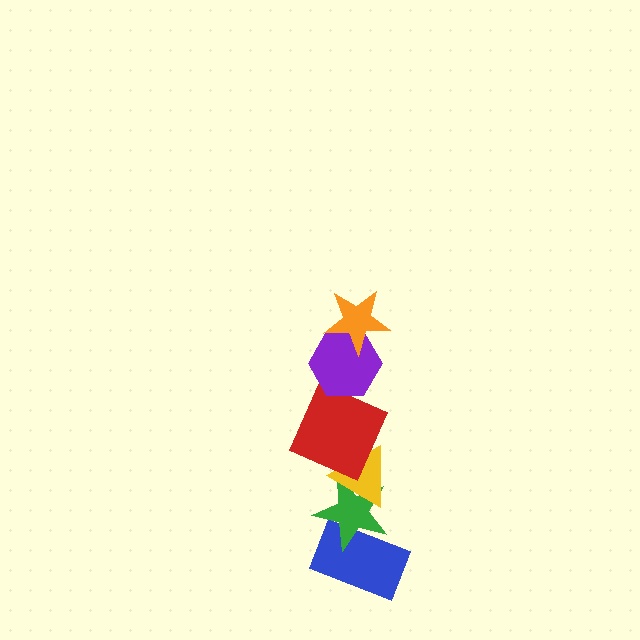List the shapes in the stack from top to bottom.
From top to bottom: the orange star, the purple hexagon, the red square, the yellow triangle, the green star, the blue rectangle.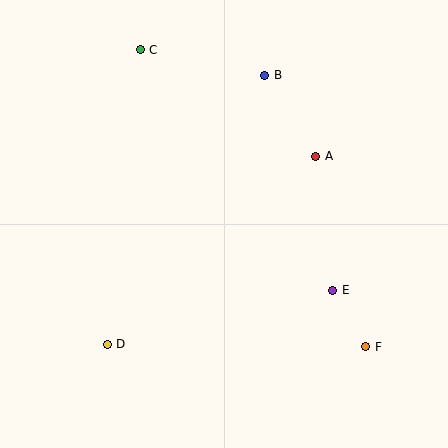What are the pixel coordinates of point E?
Point E is at (333, 290).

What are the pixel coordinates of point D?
Point D is at (107, 344).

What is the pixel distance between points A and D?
The distance between A and D is 281 pixels.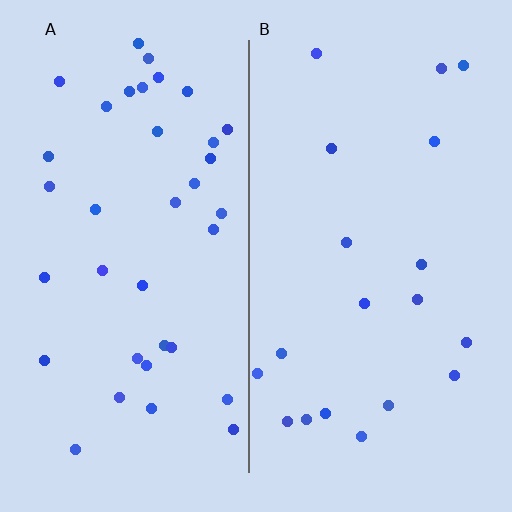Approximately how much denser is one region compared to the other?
Approximately 1.9× — region A over region B.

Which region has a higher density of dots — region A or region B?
A (the left).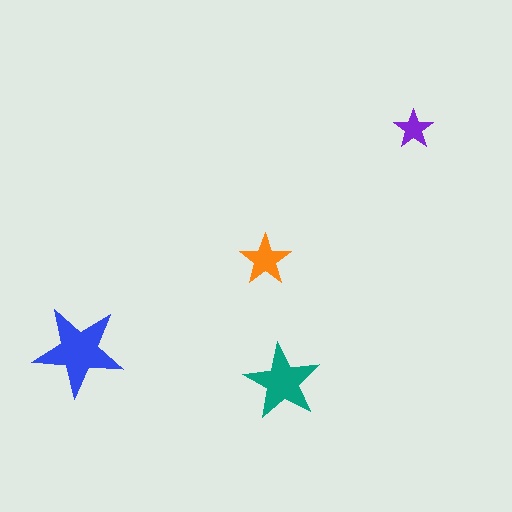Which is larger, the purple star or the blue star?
The blue one.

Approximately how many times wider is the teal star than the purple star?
About 2 times wider.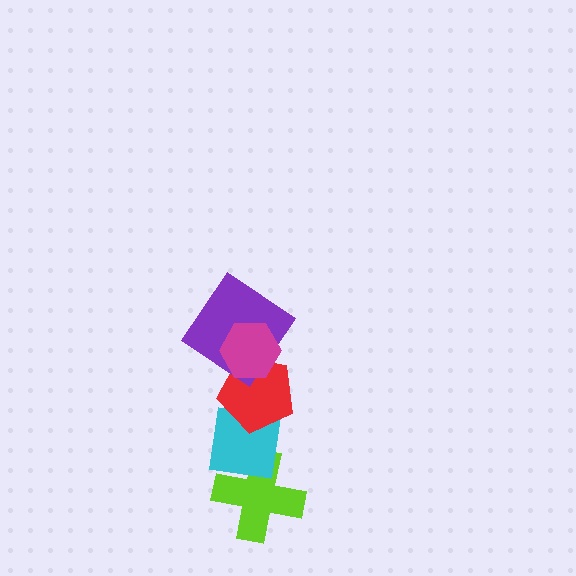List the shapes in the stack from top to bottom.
From top to bottom: the magenta hexagon, the purple diamond, the red pentagon, the cyan square, the lime cross.